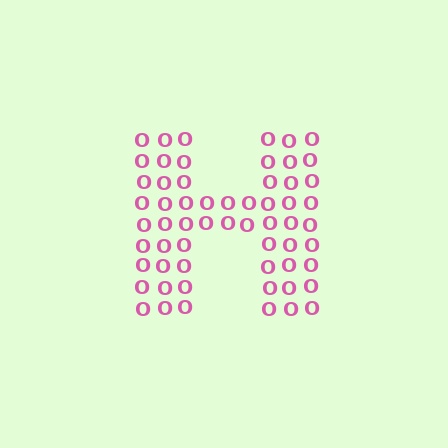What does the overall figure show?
The overall figure shows the letter H.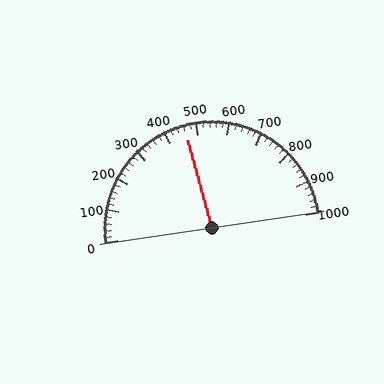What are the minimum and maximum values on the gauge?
The gauge ranges from 0 to 1000.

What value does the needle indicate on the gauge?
The needle indicates approximately 460.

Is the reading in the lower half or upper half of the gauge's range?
The reading is in the lower half of the range (0 to 1000).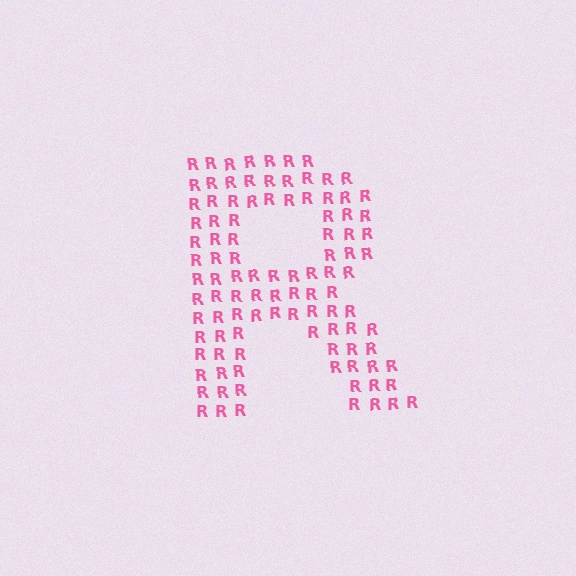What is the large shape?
The large shape is the letter R.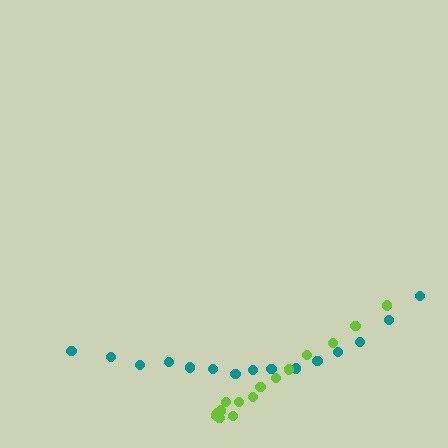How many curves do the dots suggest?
There are 2 distinct paths.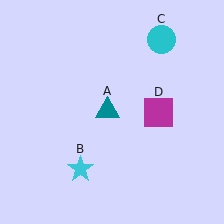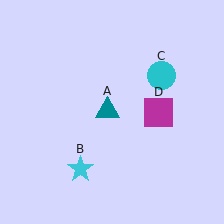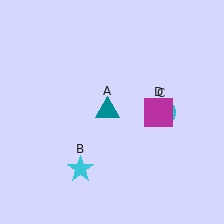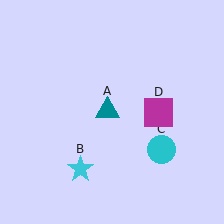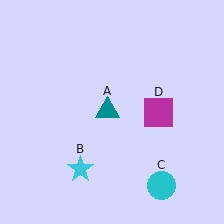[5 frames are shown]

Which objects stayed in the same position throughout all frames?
Teal triangle (object A) and cyan star (object B) and magenta square (object D) remained stationary.